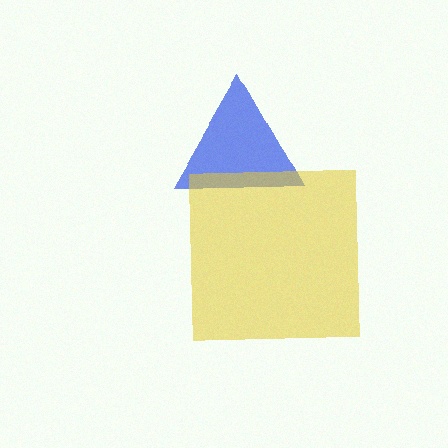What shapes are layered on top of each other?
The layered shapes are: a blue triangle, a yellow square.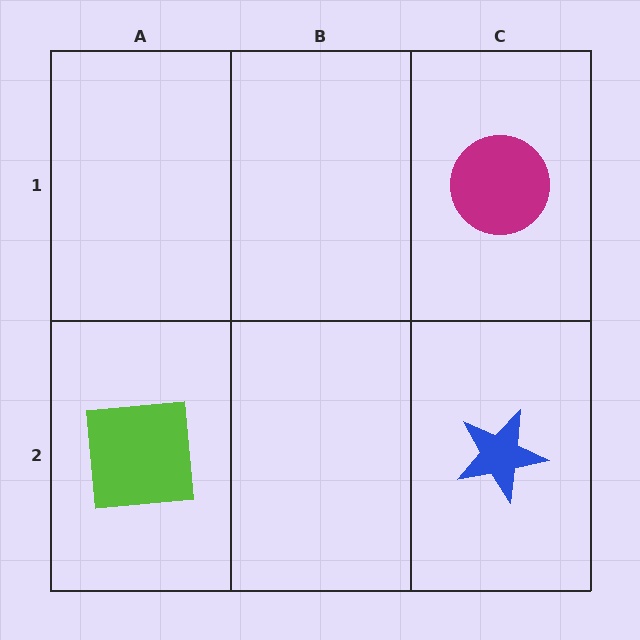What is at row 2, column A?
A lime square.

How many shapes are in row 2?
2 shapes.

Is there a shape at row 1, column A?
No, that cell is empty.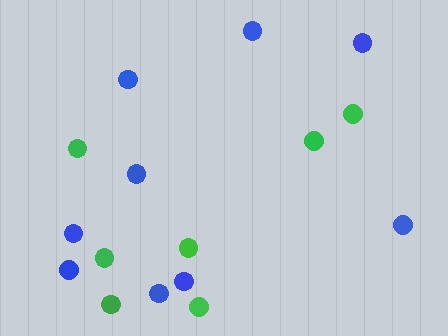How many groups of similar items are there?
There are 2 groups: one group of blue circles (9) and one group of green circles (7).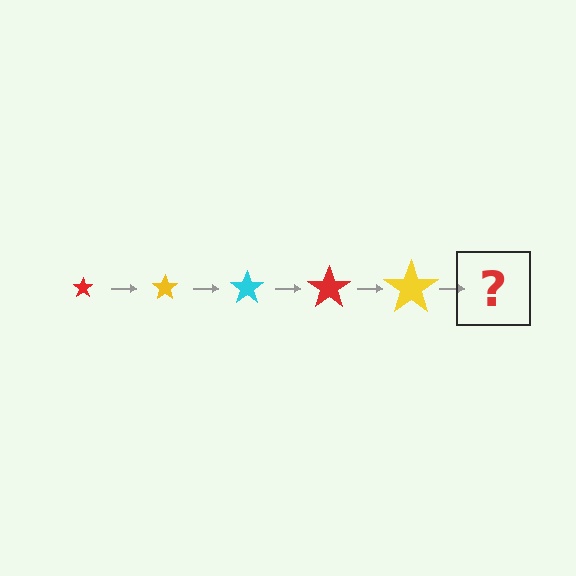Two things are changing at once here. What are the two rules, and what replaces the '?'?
The two rules are that the star grows larger each step and the color cycles through red, yellow, and cyan. The '?' should be a cyan star, larger than the previous one.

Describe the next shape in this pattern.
It should be a cyan star, larger than the previous one.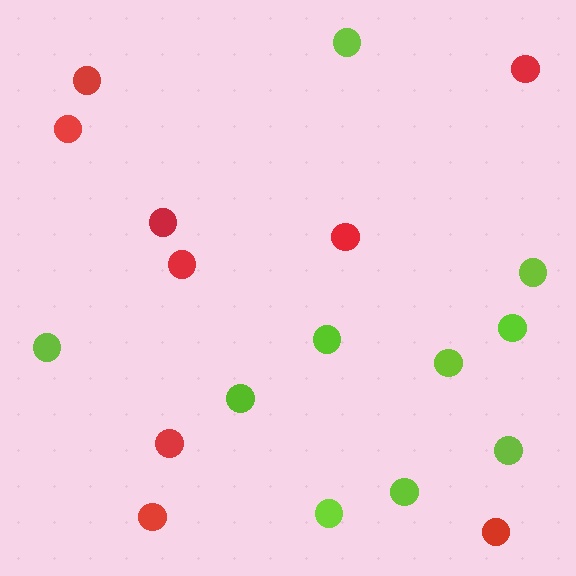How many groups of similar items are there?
There are 2 groups: one group of red circles (9) and one group of lime circles (10).